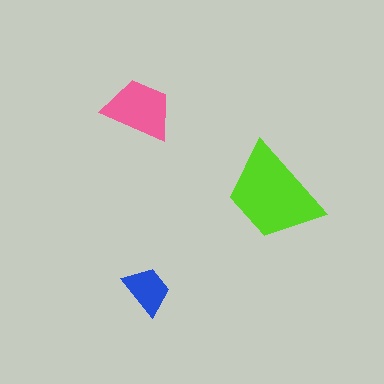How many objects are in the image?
There are 3 objects in the image.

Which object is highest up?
The pink trapezoid is topmost.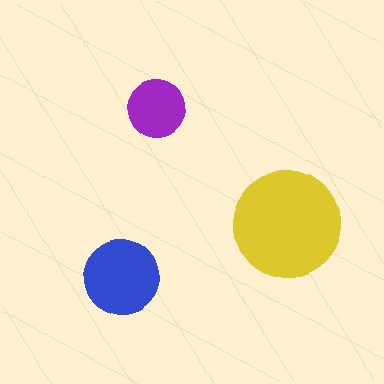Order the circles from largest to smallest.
the yellow one, the blue one, the purple one.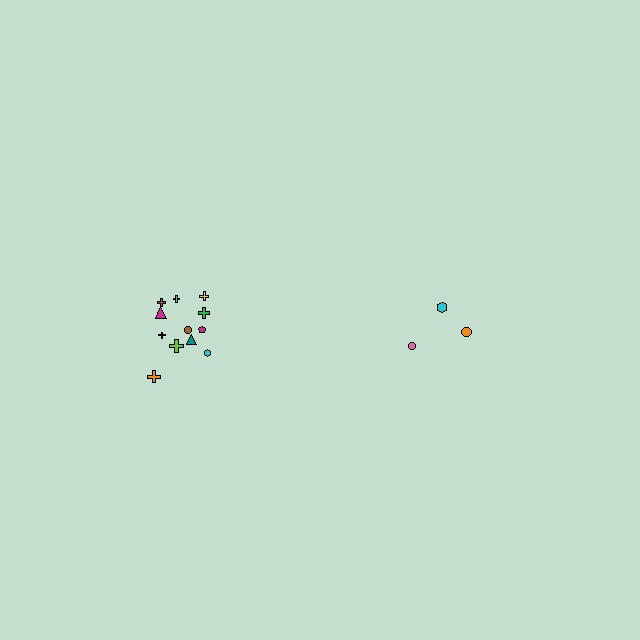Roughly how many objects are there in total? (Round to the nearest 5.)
Roughly 15 objects in total.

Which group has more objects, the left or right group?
The left group.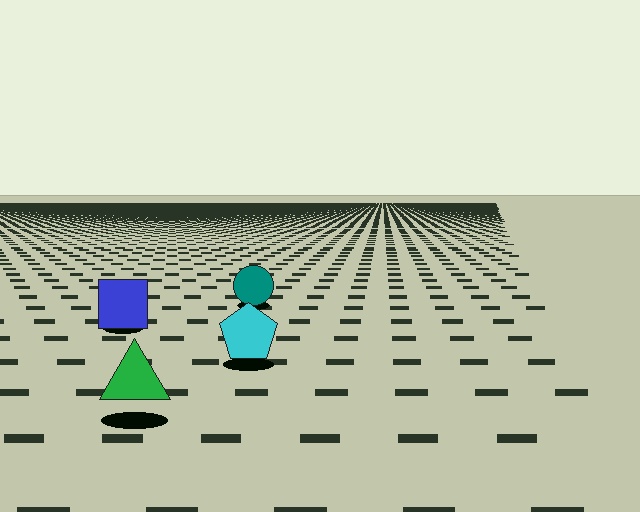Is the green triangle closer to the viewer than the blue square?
Yes. The green triangle is closer — you can tell from the texture gradient: the ground texture is coarser near it.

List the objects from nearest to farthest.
From nearest to farthest: the green triangle, the cyan pentagon, the blue square, the teal circle.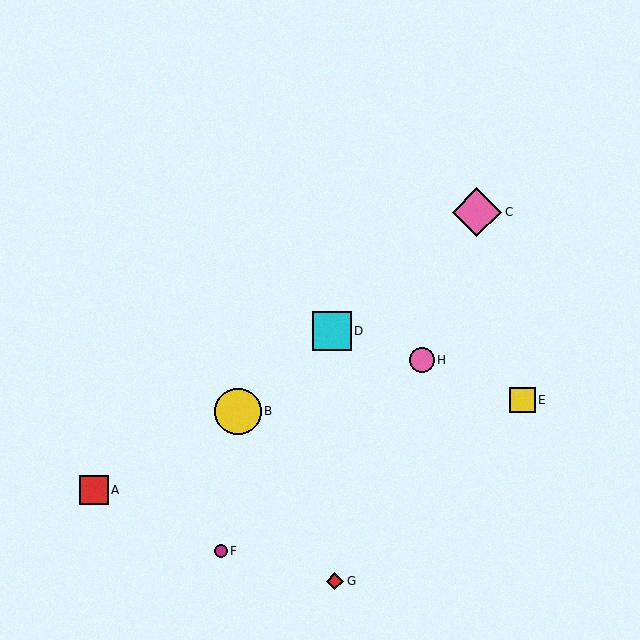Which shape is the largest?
The pink diamond (labeled C) is the largest.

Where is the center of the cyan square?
The center of the cyan square is at (332, 331).